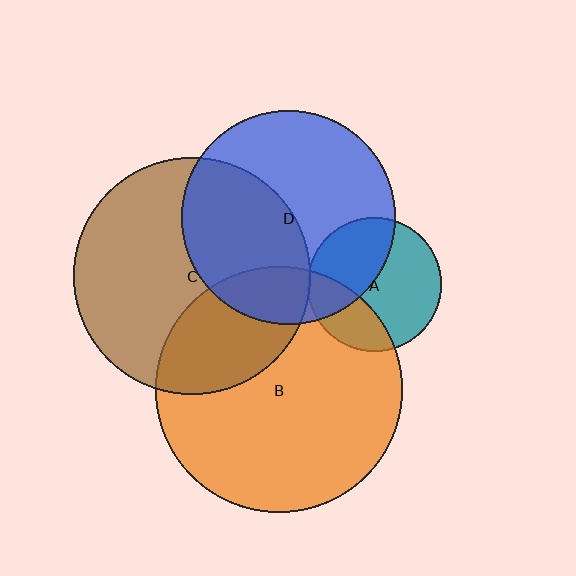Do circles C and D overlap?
Yes.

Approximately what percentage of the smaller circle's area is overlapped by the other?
Approximately 45%.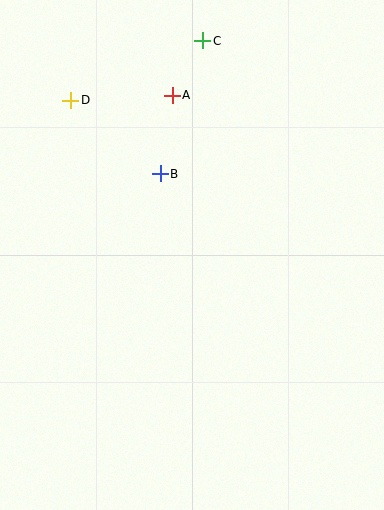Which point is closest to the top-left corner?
Point D is closest to the top-left corner.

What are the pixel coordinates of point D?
Point D is at (71, 100).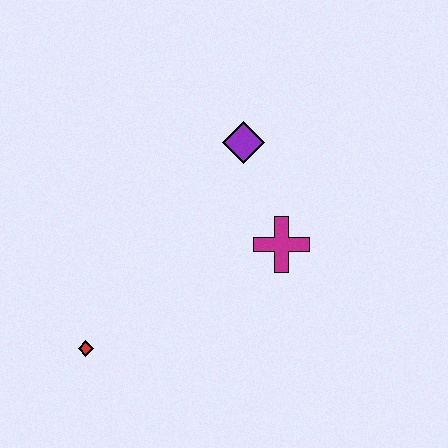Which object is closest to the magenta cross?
The purple diamond is closest to the magenta cross.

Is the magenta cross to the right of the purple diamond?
Yes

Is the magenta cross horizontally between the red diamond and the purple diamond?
No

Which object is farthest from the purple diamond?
The red diamond is farthest from the purple diamond.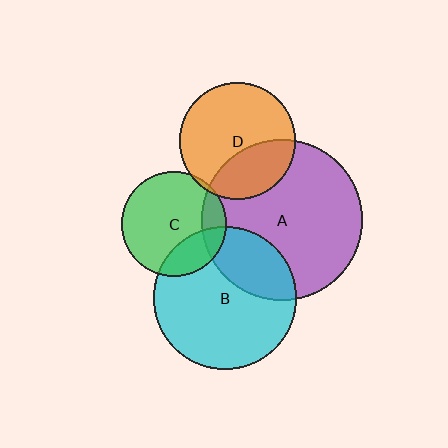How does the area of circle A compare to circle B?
Approximately 1.3 times.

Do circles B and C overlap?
Yes.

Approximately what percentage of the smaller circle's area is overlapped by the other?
Approximately 20%.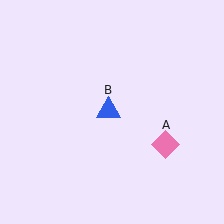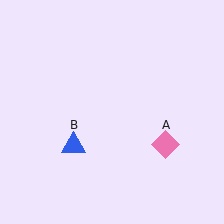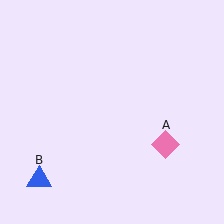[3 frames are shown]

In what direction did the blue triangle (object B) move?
The blue triangle (object B) moved down and to the left.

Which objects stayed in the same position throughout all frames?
Pink diamond (object A) remained stationary.